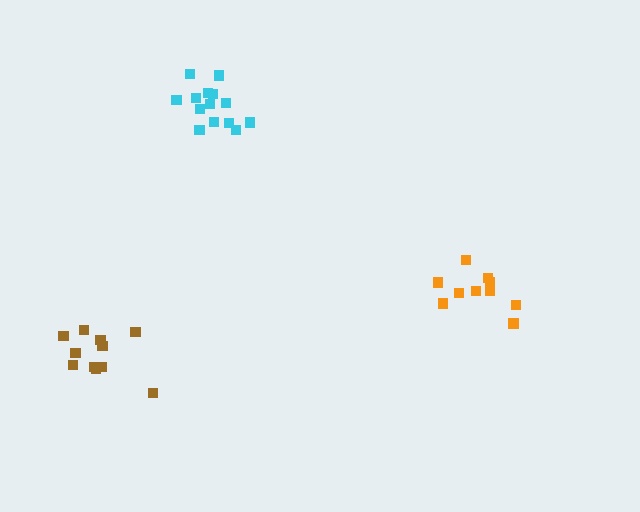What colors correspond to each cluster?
The clusters are colored: orange, brown, cyan.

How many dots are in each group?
Group 1: 10 dots, Group 2: 11 dots, Group 3: 14 dots (35 total).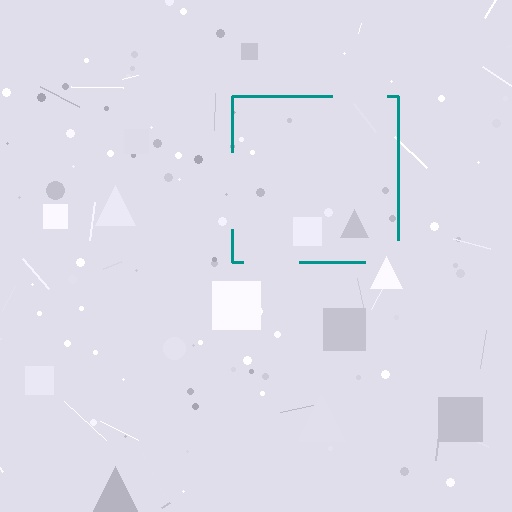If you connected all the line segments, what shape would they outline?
They would outline a square.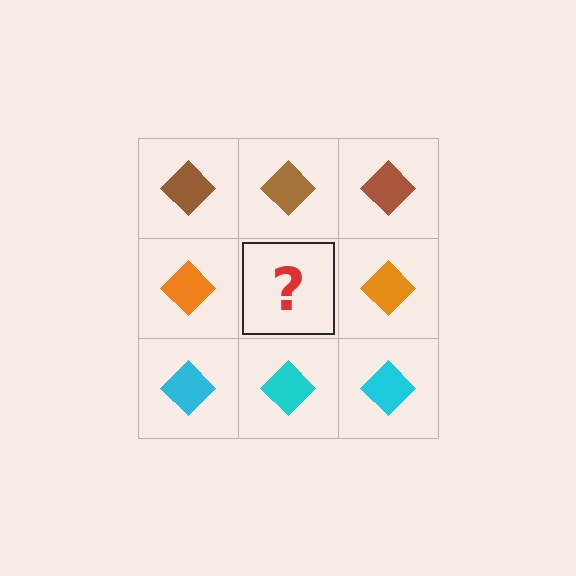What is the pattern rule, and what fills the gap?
The rule is that each row has a consistent color. The gap should be filled with an orange diamond.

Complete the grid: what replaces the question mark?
The question mark should be replaced with an orange diamond.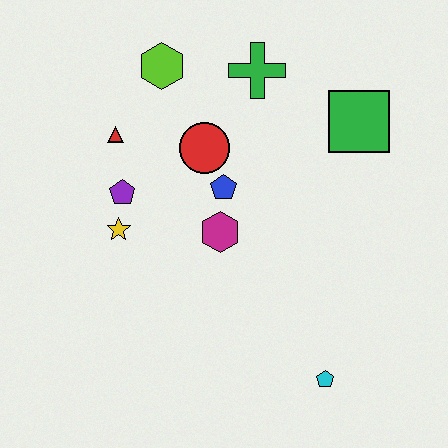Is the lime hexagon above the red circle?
Yes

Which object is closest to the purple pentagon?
The yellow star is closest to the purple pentagon.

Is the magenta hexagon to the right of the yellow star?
Yes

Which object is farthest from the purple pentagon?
The cyan pentagon is farthest from the purple pentagon.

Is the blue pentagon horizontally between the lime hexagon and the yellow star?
No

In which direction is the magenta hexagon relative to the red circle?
The magenta hexagon is below the red circle.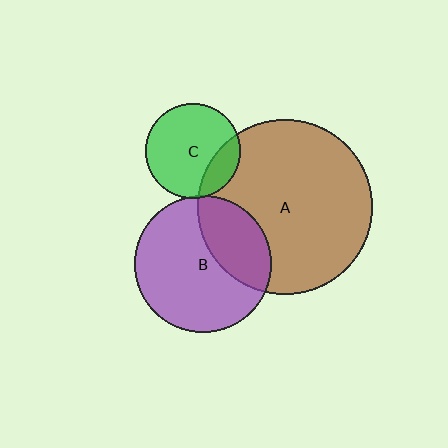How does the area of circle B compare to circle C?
Approximately 2.1 times.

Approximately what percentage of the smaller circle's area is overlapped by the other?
Approximately 30%.